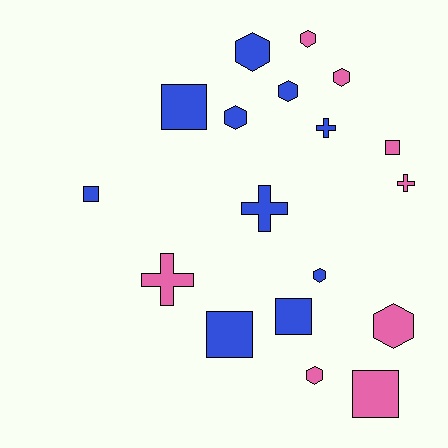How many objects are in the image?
There are 18 objects.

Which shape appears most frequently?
Hexagon, with 8 objects.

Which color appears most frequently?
Blue, with 10 objects.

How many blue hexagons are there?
There are 4 blue hexagons.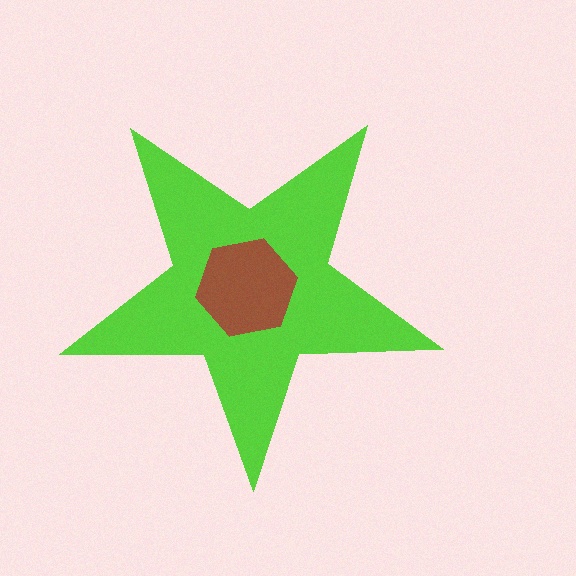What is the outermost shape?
The lime star.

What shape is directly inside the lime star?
The brown hexagon.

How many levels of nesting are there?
2.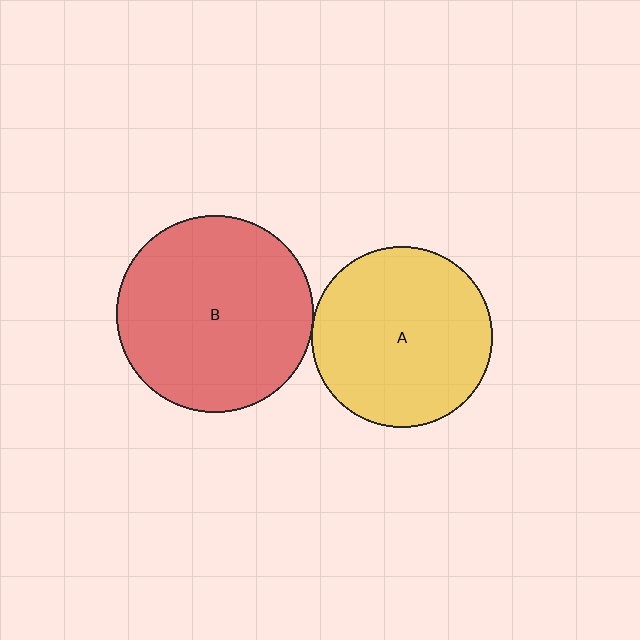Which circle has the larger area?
Circle B (red).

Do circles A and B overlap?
Yes.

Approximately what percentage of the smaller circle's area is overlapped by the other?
Approximately 5%.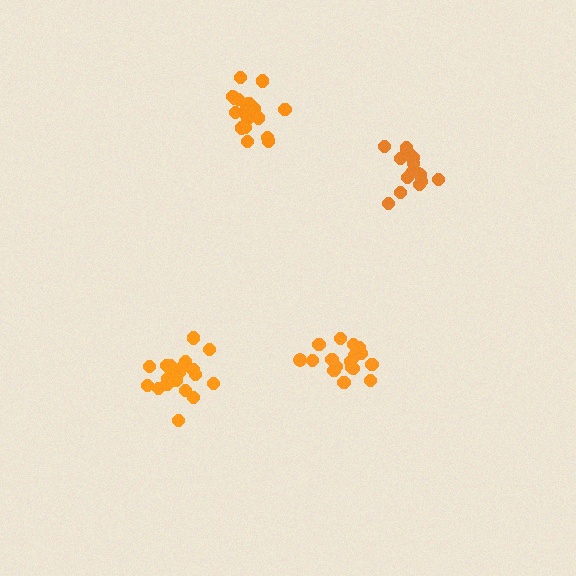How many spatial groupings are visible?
There are 4 spatial groupings.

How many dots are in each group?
Group 1: 16 dots, Group 2: 18 dots, Group 3: 21 dots, Group 4: 19 dots (74 total).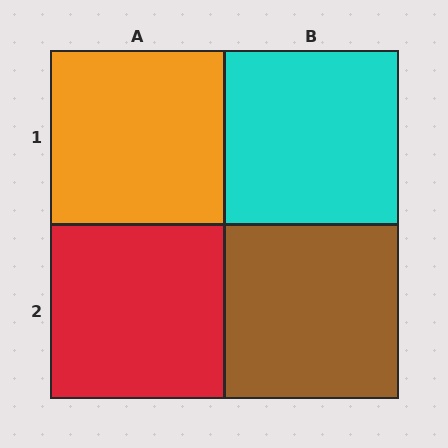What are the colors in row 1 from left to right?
Orange, cyan.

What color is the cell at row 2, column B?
Brown.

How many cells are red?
1 cell is red.